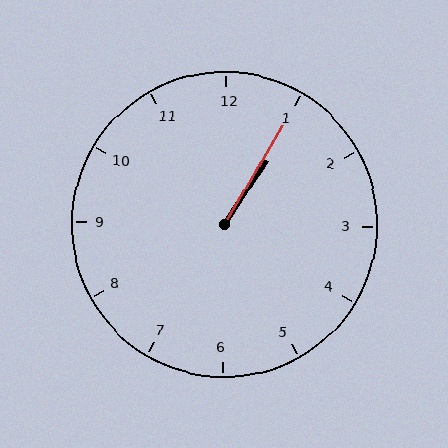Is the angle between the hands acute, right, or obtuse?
It is acute.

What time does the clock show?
1:05.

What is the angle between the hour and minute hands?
Approximately 2 degrees.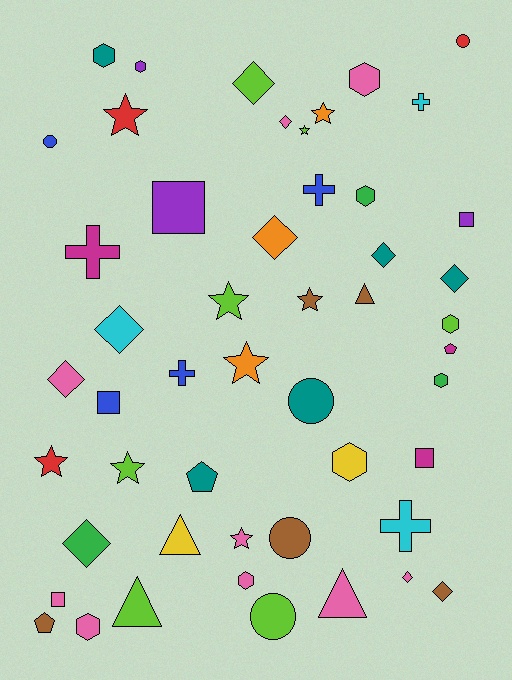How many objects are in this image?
There are 50 objects.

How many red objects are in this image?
There are 3 red objects.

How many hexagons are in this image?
There are 9 hexagons.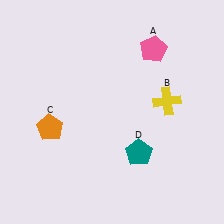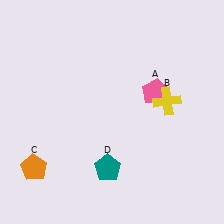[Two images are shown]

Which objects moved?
The objects that moved are: the pink pentagon (A), the orange pentagon (C), the teal pentagon (D).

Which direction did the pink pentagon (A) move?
The pink pentagon (A) moved down.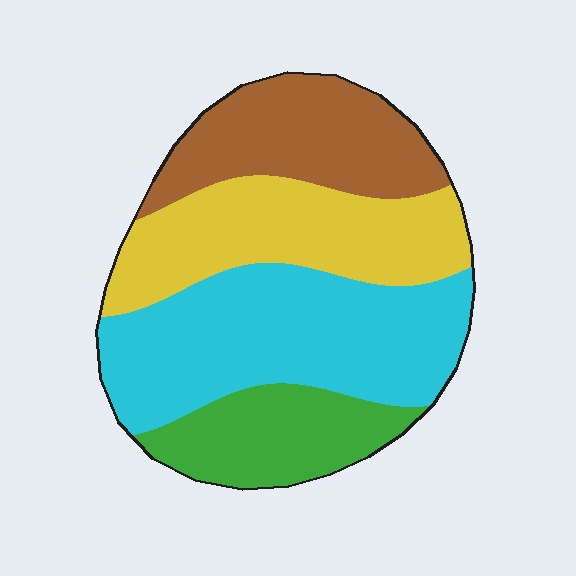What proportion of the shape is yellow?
Yellow covers roughly 25% of the shape.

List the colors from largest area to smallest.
From largest to smallest: cyan, yellow, brown, green.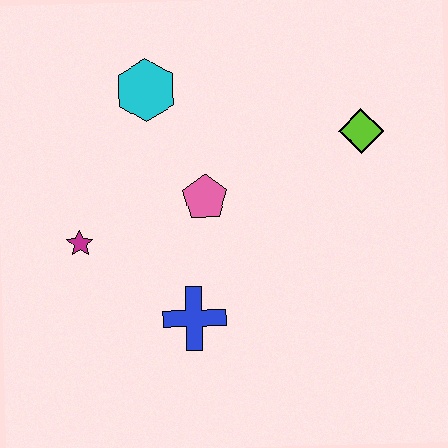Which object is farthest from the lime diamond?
The magenta star is farthest from the lime diamond.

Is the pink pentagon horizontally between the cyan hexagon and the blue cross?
No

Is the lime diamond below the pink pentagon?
No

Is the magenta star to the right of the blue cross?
No